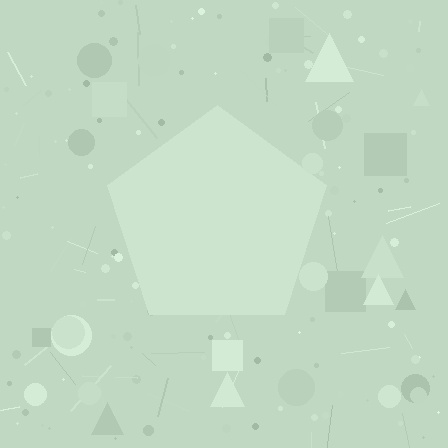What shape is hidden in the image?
A pentagon is hidden in the image.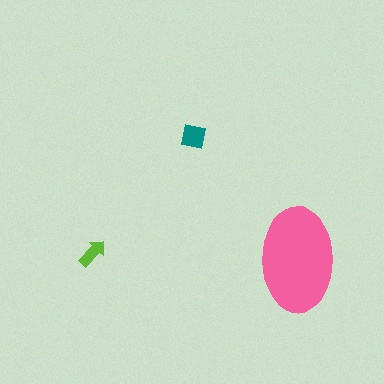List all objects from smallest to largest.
The lime arrow, the teal square, the pink ellipse.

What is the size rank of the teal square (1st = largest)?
2nd.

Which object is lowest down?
The pink ellipse is bottommost.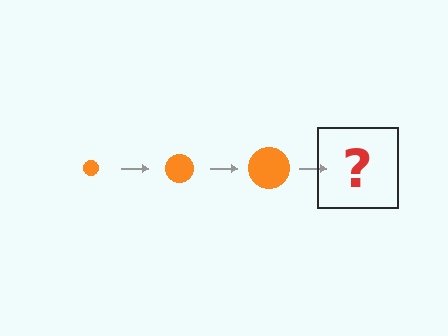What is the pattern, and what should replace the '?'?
The pattern is that the circle gets progressively larger each step. The '?' should be an orange circle, larger than the previous one.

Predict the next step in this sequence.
The next step is an orange circle, larger than the previous one.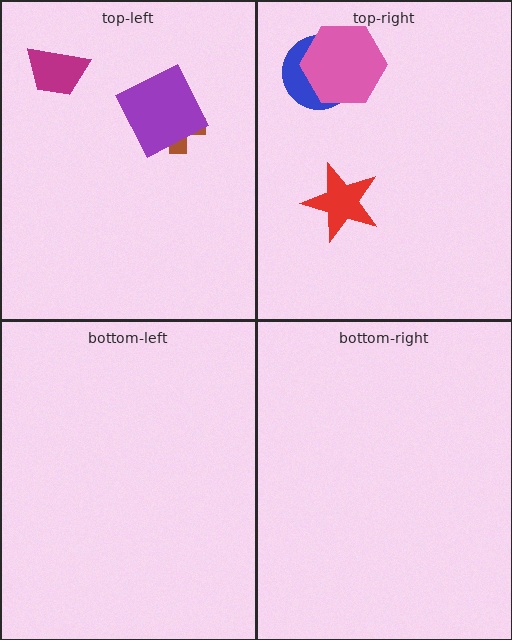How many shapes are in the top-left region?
3.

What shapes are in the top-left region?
The magenta trapezoid, the brown cross, the purple square.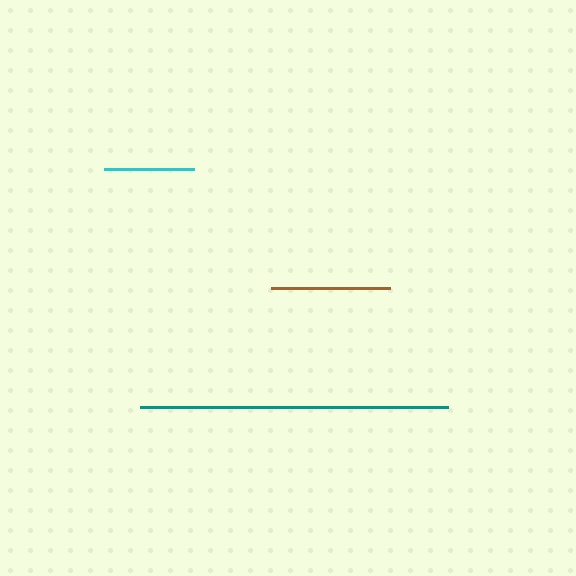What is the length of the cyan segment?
The cyan segment is approximately 90 pixels long.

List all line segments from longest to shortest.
From longest to shortest: teal, brown, cyan.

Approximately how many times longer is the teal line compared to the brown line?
The teal line is approximately 2.6 times the length of the brown line.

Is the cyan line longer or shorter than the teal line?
The teal line is longer than the cyan line.